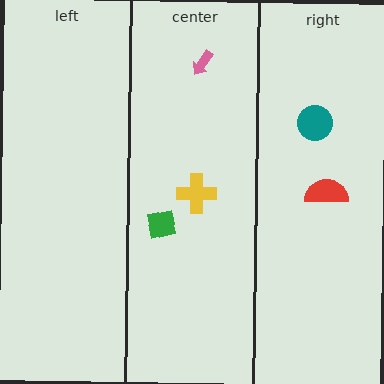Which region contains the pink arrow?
The center region.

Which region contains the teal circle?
The right region.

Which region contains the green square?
The center region.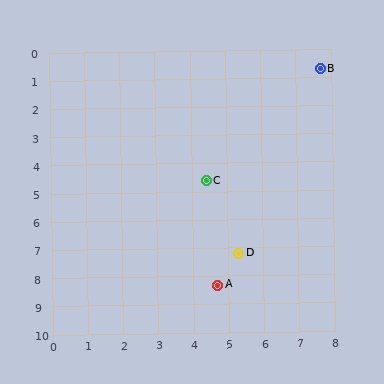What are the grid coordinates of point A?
Point A is at approximately (4.7, 8.3).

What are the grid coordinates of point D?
Point D is at approximately (5.3, 7.2).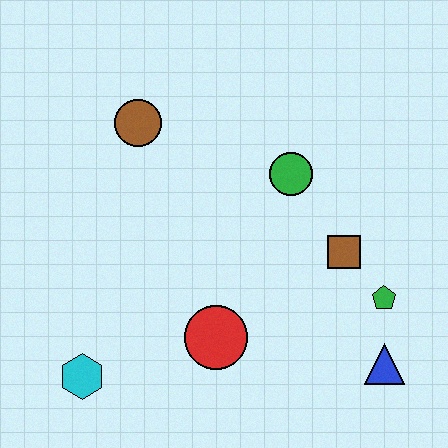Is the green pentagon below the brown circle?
Yes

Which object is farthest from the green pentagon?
The cyan hexagon is farthest from the green pentagon.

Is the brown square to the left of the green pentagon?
Yes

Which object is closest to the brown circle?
The green circle is closest to the brown circle.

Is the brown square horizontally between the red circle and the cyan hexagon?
No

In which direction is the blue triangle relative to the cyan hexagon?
The blue triangle is to the right of the cyan hexagon.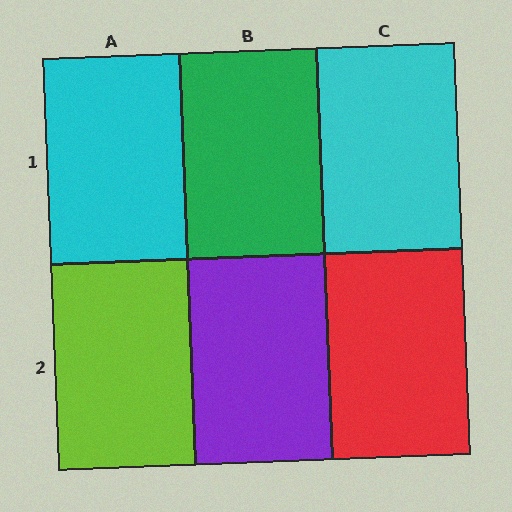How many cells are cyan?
2 cells are cyan.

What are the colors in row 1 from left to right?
Cyan, green, cyan.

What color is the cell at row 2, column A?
Lime.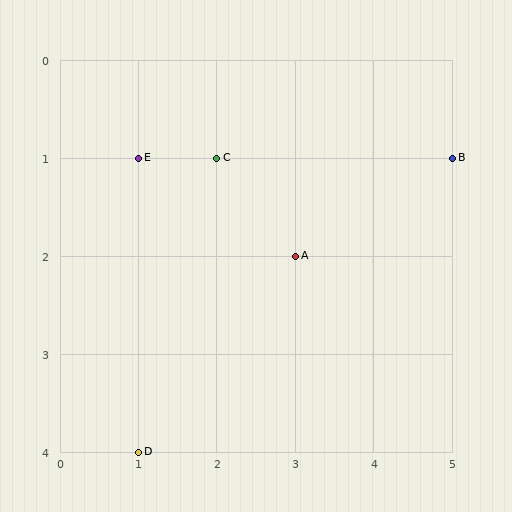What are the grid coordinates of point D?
Point D is at grid coordinates (1, 4).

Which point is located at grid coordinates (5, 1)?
Point B is at (5, 1).